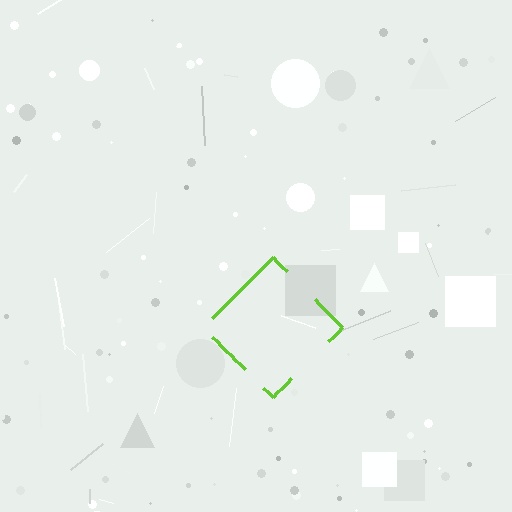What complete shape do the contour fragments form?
The contour fragments form a diamond.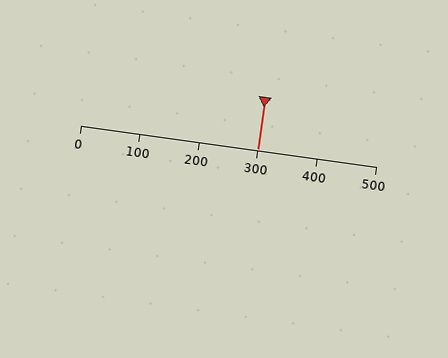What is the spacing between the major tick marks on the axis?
The major ticks are spaced 100 apart.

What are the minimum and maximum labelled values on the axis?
The axis runs from 0 to 500.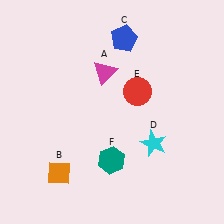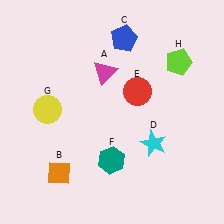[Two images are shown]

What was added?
A yellow circle (G), a lime pentagon (H) were added in Image 2.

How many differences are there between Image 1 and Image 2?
There are 2 differences between the two images.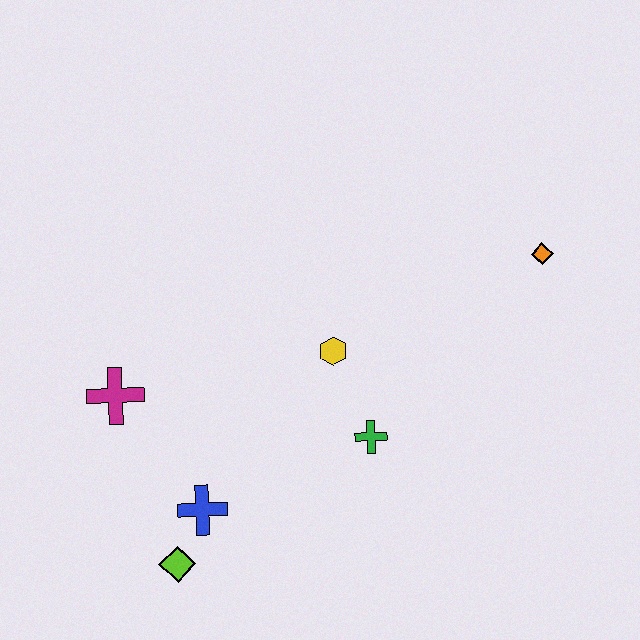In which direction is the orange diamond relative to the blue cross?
The orange diamond is to the right of the blue cross.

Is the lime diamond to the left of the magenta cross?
No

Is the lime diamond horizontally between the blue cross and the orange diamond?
No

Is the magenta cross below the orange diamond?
Yes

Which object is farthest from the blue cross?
The orange diamond is farthest from the blue cross.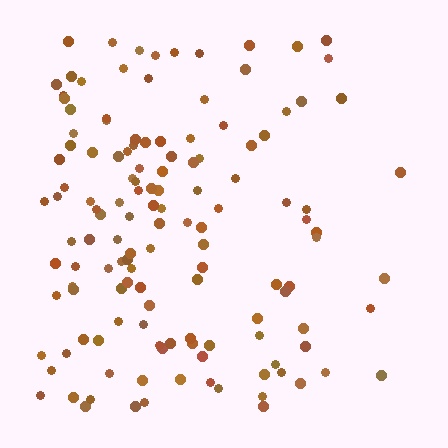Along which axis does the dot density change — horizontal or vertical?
Horizontal.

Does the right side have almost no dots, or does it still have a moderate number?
Still a moderate number, just noticeably fewer than the left.